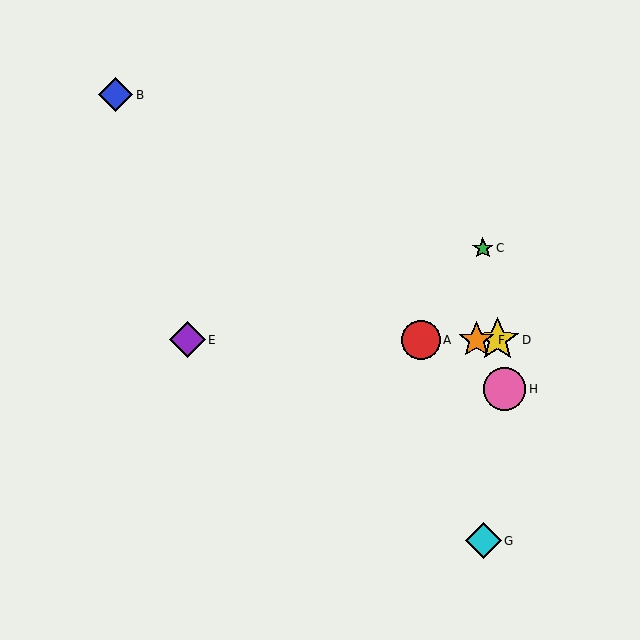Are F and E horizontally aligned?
Yes, both are at y≈340.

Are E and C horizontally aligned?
No, E is at y≈340 and C is at y≈248.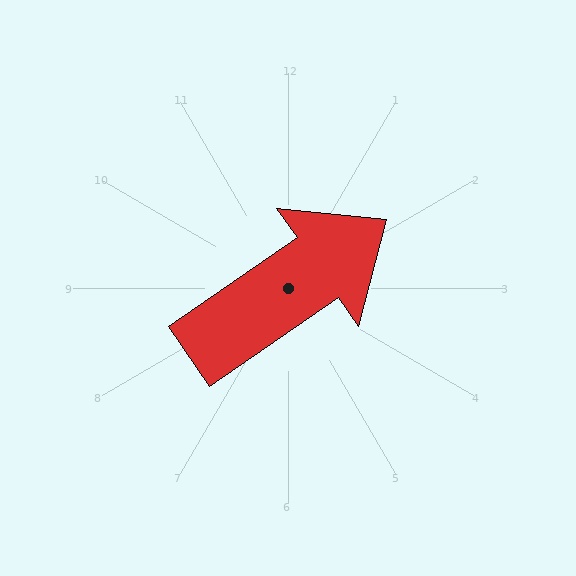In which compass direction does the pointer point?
Northeast.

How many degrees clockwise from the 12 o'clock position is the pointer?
Approximately 55 degrees.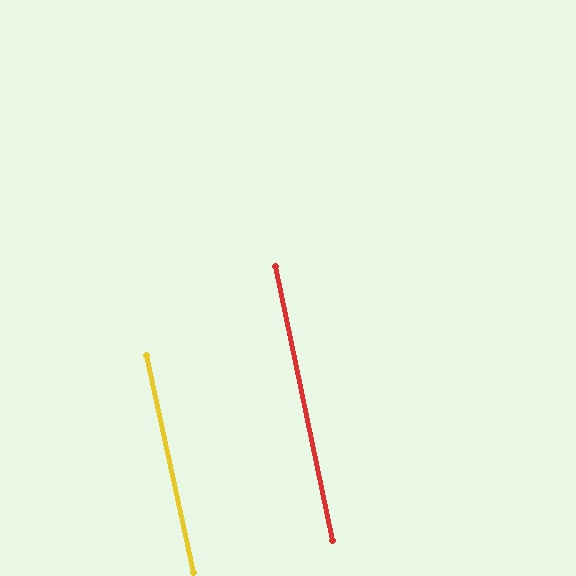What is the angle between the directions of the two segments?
Approximately 0 degrees.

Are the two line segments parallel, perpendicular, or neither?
Parallel — their directions differ by only 0.5°.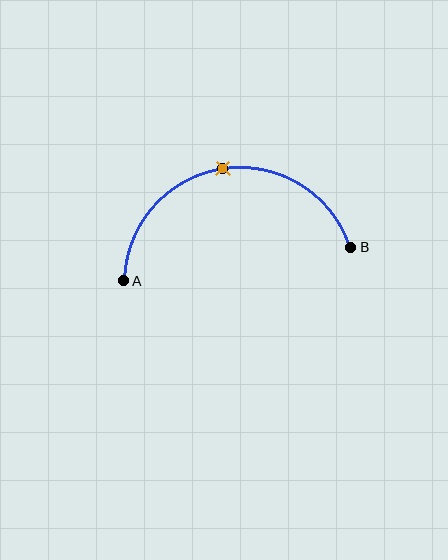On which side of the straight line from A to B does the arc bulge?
The arc bulges above the straight line connecting A and B.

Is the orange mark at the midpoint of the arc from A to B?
Yes. The orange mark lies on the arc at equal arc-length from both A and B — it is the arc midpoint.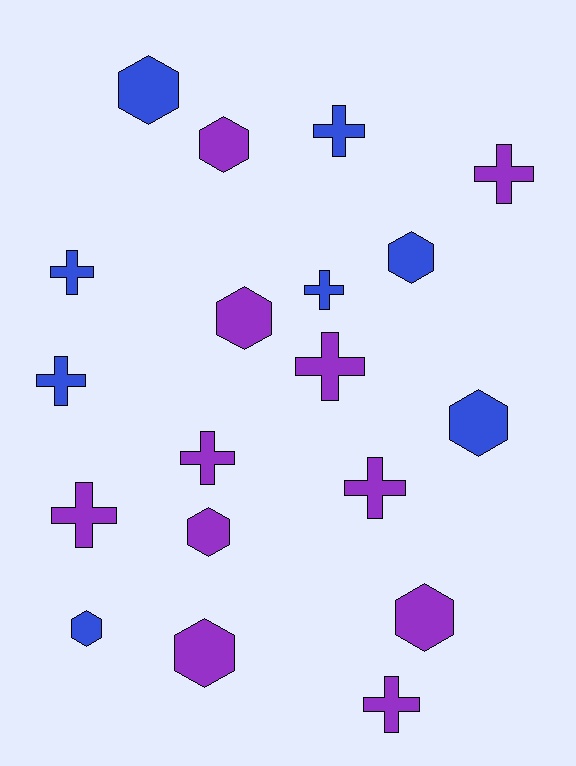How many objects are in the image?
There are 19 objects.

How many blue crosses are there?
There are 4 blue crosses.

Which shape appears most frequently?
Cross, with 10 objects.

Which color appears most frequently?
Purple, with 11 objects.